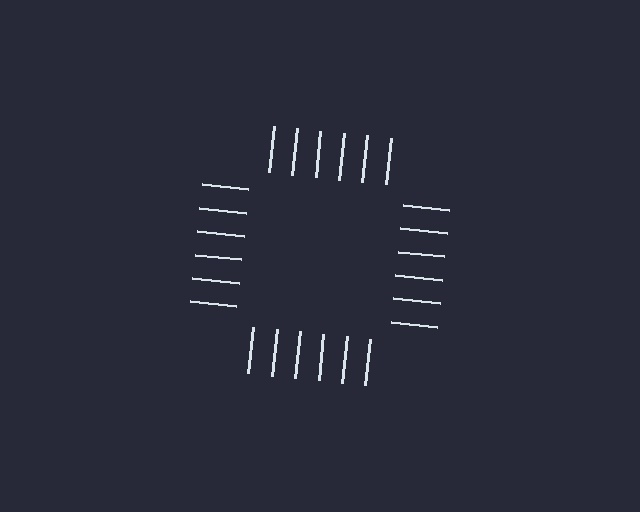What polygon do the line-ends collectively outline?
An illusory square — the line segments terminate on its edges but no continuous stroke is drawn.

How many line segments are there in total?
24 — 6 along each of the 4 edges.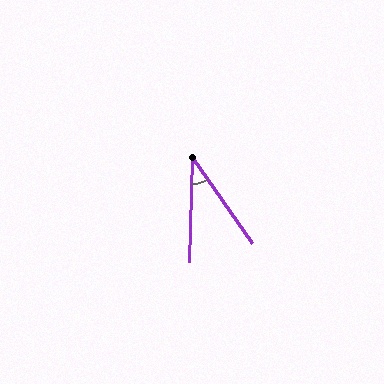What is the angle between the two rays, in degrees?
Approximately 37 degrees.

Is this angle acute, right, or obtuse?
It is acute.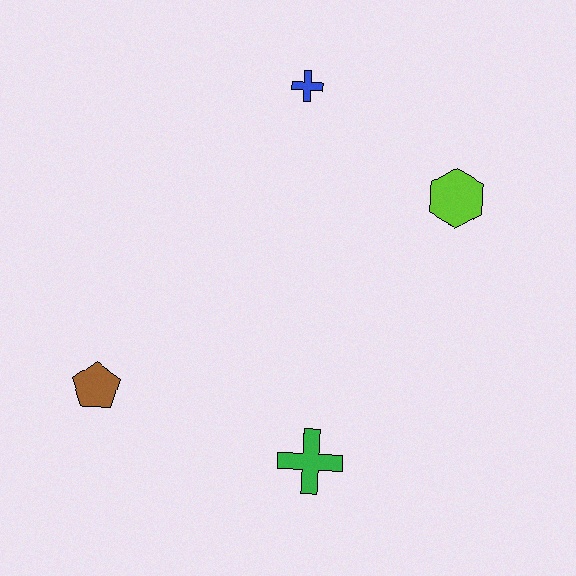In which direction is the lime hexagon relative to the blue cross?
The lime hexagon is to the right of the blue cross.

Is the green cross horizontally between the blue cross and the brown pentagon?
No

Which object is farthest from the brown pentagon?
The lime hexagon is farthest from the brown pentagon.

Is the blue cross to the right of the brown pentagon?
Yes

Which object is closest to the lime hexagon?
The blue cross is closest to the lime hexagon.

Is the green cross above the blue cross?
No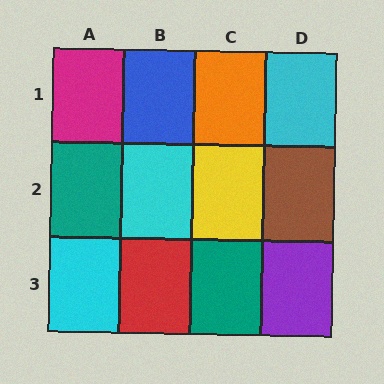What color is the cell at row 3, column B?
Red.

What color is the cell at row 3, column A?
Cyan.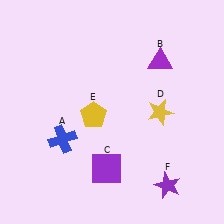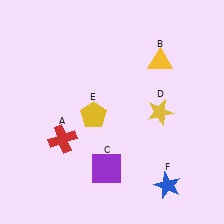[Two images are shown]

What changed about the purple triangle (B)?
In Image 1, B is purple. In Image 2, it changed to yellow.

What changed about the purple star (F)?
In Image 1, F is purple. In Image 2, it changed to blue.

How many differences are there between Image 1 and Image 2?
There are 3 differences between the two images.